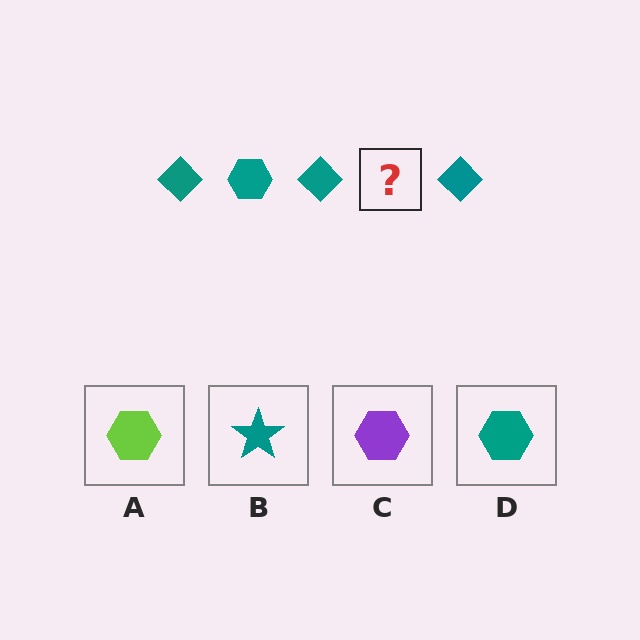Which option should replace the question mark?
Option D.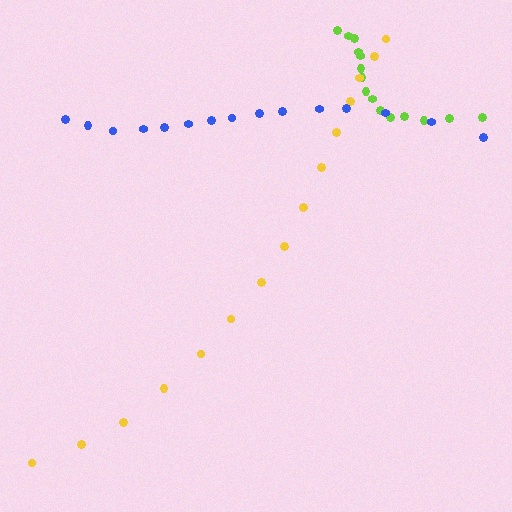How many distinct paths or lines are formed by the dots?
There are 3 distinct paths.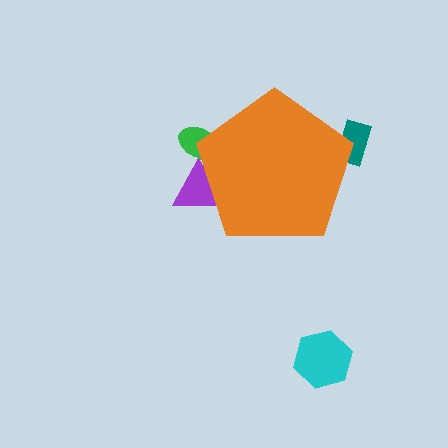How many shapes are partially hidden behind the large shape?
3 shapes are partially hidden.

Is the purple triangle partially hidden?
Yes, the purple triangle is partially hidden behind the orange pentagon.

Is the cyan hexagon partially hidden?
No, the cyan hexagon is fully visible.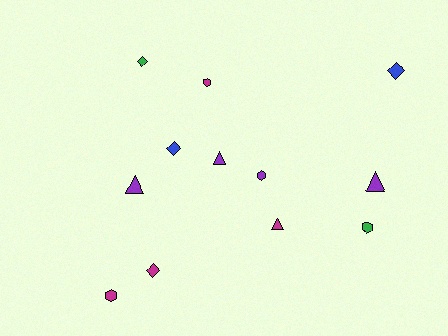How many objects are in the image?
There are 12 objects.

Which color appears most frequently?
Purple, with 4 objects.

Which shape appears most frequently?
Triangle, with 4 objects.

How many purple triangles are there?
There are 3 purple triangles.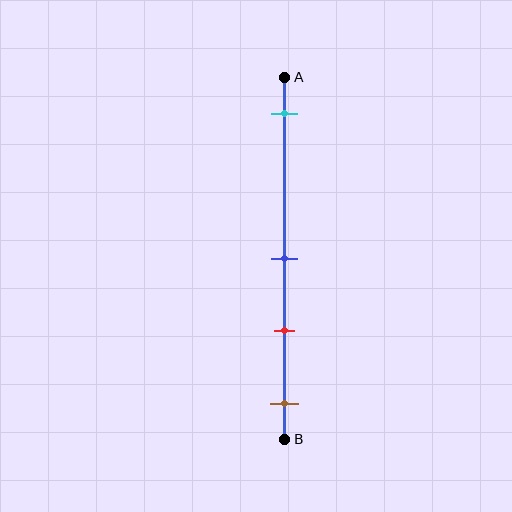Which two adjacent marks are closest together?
The blue and red marks are the closest adjacent pair.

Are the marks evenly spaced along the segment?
No, the marks are not evenly spaced.